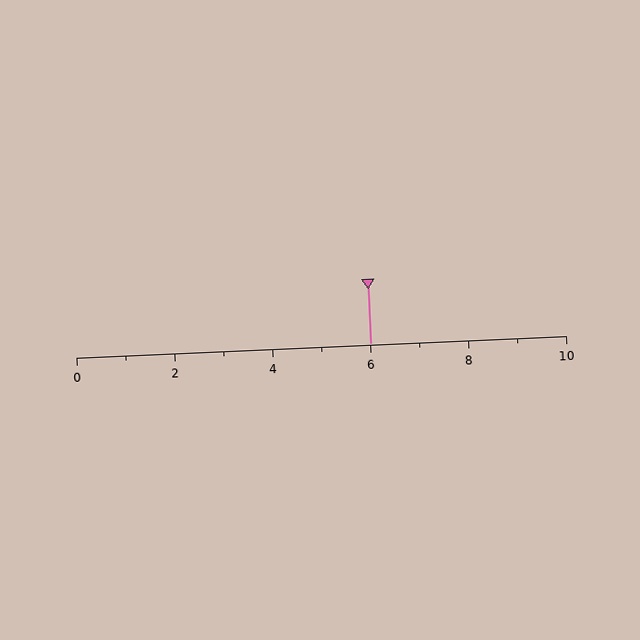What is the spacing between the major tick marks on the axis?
The major ticks are spaced 2 apart.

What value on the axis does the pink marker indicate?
The marker indicates approximately 6.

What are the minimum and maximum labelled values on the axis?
The axis runs from 0 to 10.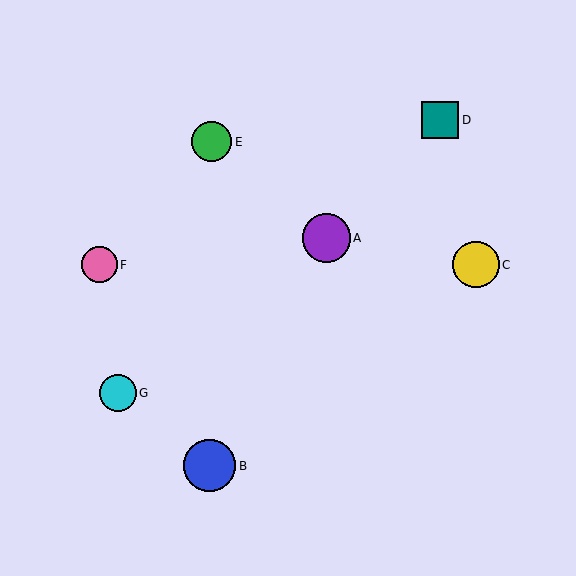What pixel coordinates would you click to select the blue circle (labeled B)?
Click at (210, 466) to select the blue circle B.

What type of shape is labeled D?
Shape D is a teal square.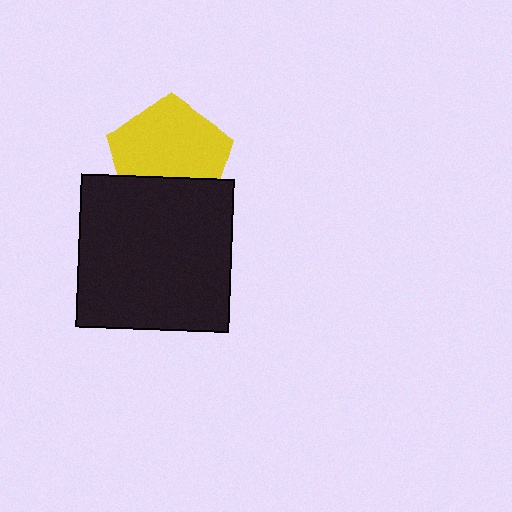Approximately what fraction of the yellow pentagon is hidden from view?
Roughly 32% of the yellow pentagon is hidden behind the black square.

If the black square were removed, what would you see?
You would see the complete yellow pentagon.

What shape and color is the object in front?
The object in front is a black square.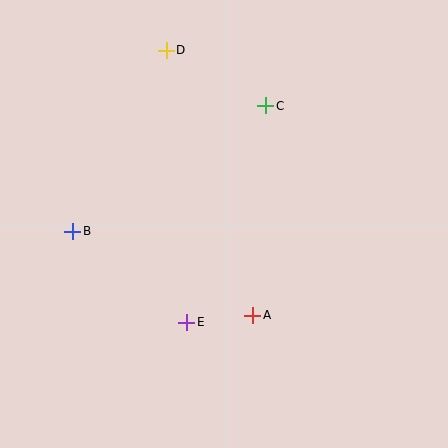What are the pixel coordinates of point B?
Point B is at (73, 231).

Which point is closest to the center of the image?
Point A at (253, 315) is closest to the center.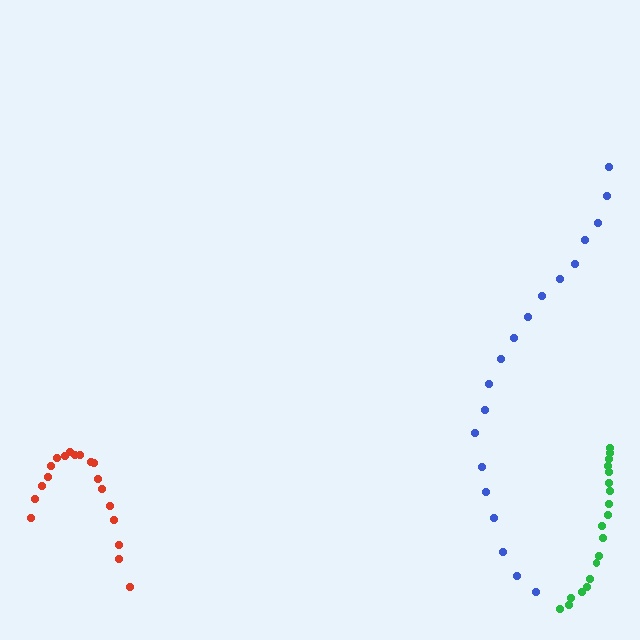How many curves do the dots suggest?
There are 3 distinct paths.